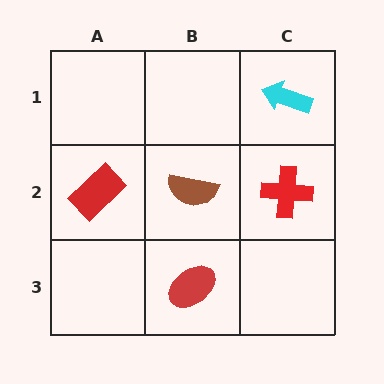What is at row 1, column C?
A cyan arrow.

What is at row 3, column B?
A red ellipse.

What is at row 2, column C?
A red cross.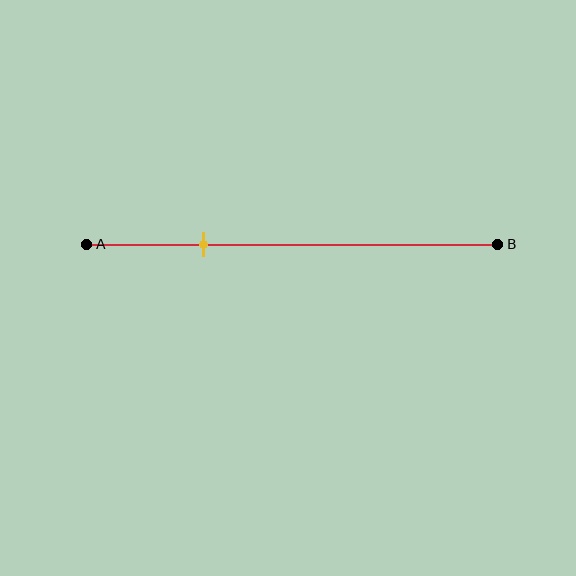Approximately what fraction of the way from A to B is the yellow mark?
The yellow mark is approximately 30% of the way from A to B.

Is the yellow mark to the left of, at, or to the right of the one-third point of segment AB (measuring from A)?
The yellow mark is to the left of the one-third point of segment AB.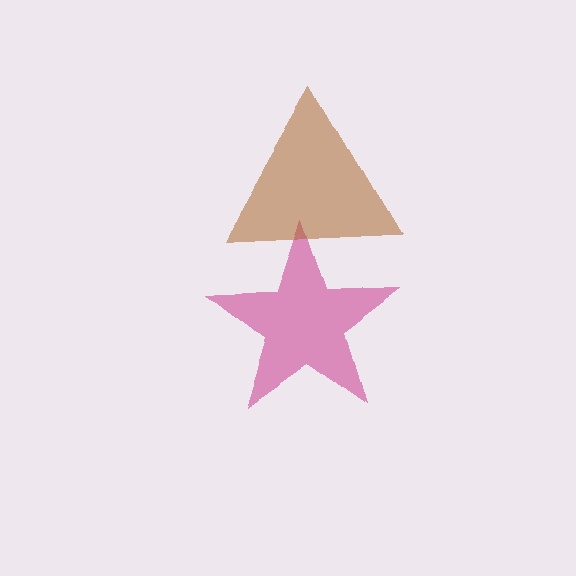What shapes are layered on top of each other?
The layered shapes are: a magenta star, a brown triangle.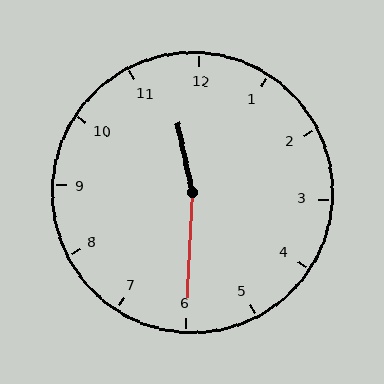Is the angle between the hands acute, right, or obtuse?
It is obtuse.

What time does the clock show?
11:30.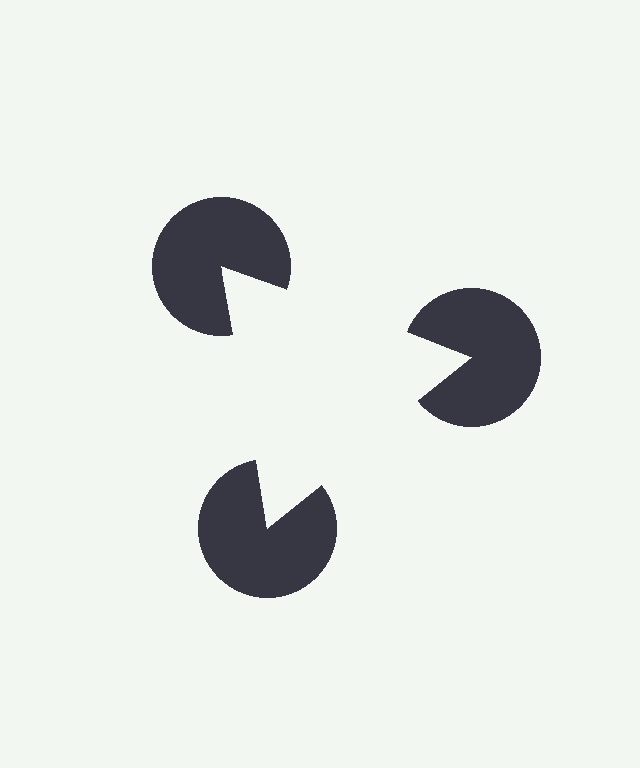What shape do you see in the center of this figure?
An illusory triangle — its edges are inferred from the aligned wedge cuts in the pac-man discs, not physically drawn.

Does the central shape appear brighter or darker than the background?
It typically appears slightly brighter than the background, even though no actual brightness change is drawn.